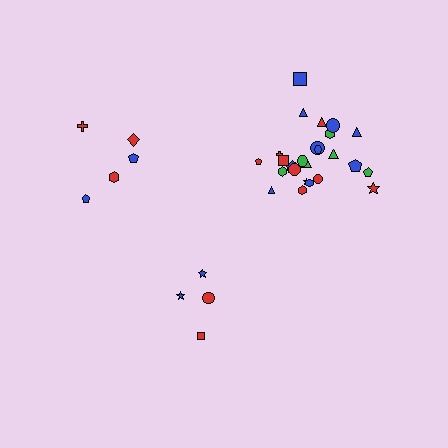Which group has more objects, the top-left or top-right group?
The top-right group.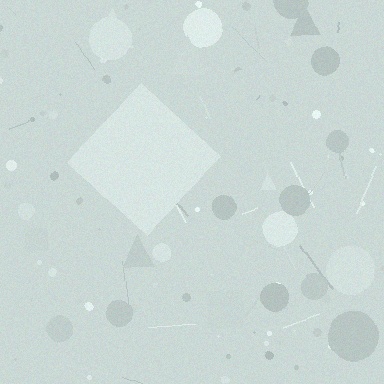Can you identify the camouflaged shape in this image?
The camouflaged shape is a diamond.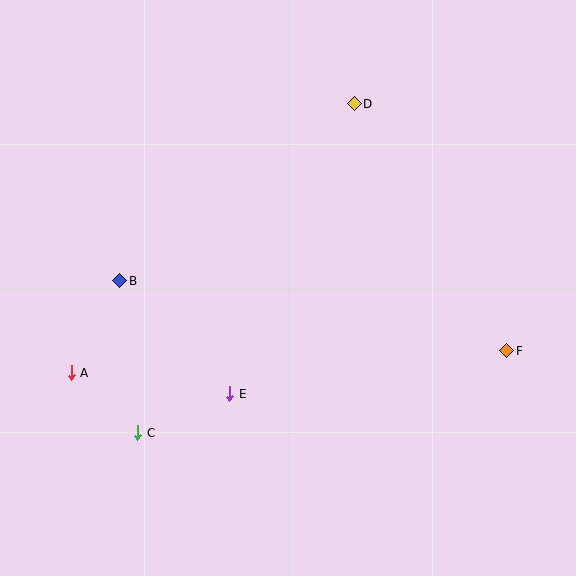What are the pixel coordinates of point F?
Point F is at (507, 351).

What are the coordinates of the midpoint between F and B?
The midpoint between F and B is at (313, 316).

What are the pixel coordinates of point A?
Point A is at (71, 373).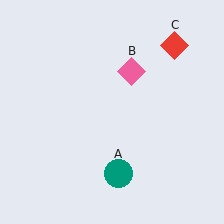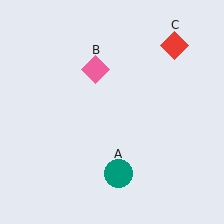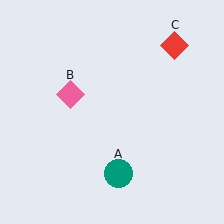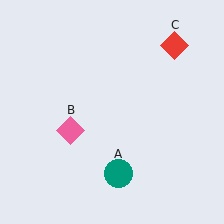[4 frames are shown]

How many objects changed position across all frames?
1 object changed position: pink diamond (object B).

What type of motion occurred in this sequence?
The pink diamond (object B) rotated counterclockwise around the center of the scene.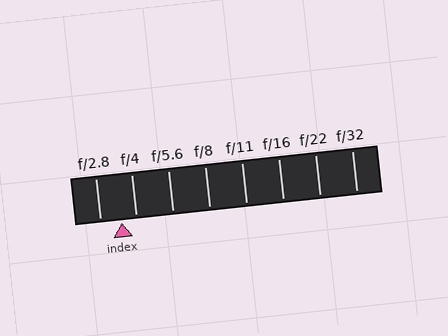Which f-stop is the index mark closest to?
The index mark is closest to f/4.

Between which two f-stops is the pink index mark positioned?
The index mark is between f/2.8 and f/4.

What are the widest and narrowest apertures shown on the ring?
The widest aperture shown is f/2.8 and the narrowest is f/32.